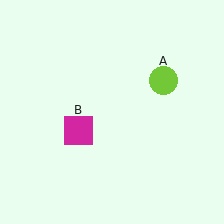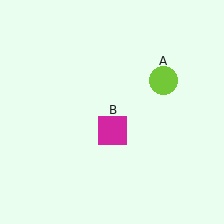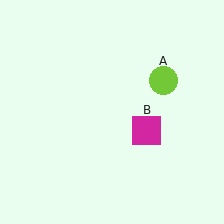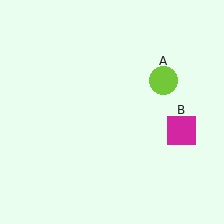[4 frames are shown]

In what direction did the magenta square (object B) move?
The magenta square (object B) moved right.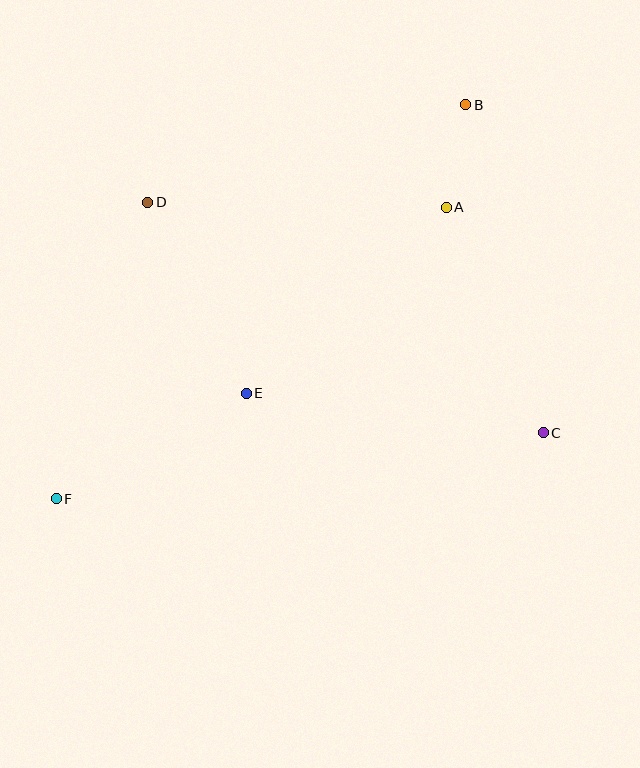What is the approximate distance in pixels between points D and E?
The distance between D and E is approximately 215 pixels.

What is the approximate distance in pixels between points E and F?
The distance between E and F is approximately 218 pixels.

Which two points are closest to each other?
Points A and B are closest to each other.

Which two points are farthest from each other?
Points B and F are farthest from each other.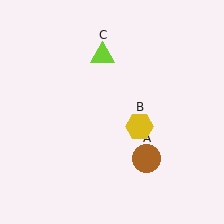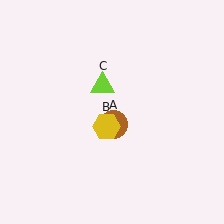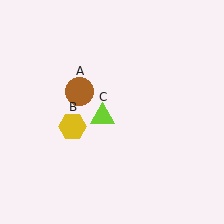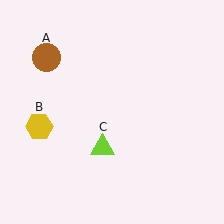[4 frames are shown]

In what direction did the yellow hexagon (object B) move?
The yellow hexagon (object B) moved left.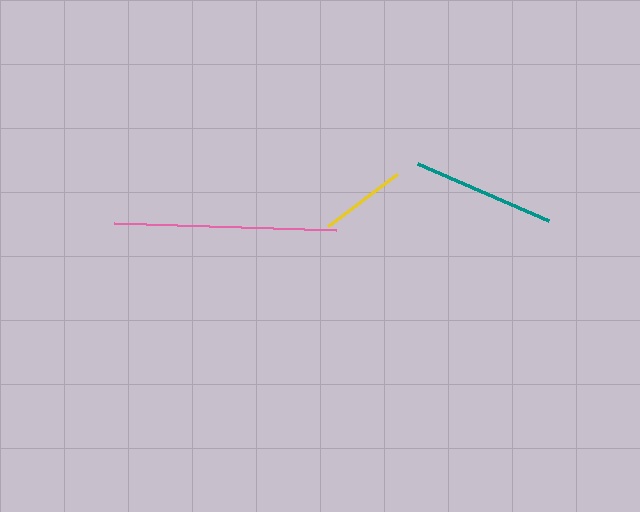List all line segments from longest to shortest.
From longest to shortest: pink, teal, yellow.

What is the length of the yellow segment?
The yellow segment is approximately 87 pixels long.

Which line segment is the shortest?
The yellow line is the shortest at approximately 87 pixels.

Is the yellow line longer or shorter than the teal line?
The teal line is longer than the yellow line.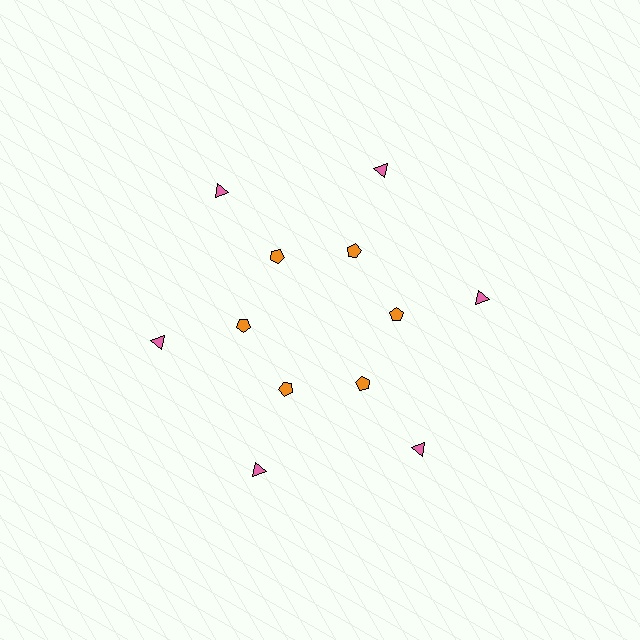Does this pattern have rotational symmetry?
Yes, this pattern has 6-fold rotational symmetry. It looks the same after rotating 60 degrees around the center.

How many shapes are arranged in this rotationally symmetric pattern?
There are 12 shapes, arranged in 6 groups of 2.